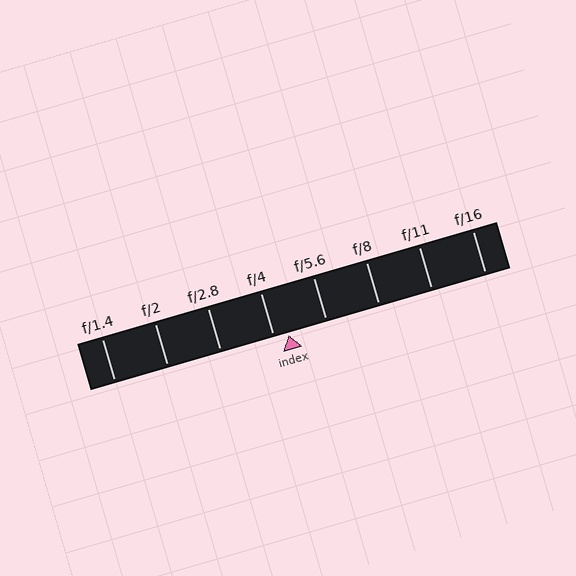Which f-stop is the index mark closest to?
The index mark is closest to f/4.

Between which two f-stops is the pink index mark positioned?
The index mark is between f/4 and f/5.6.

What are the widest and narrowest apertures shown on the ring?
The widest aperture shown is f/1.4 and the narrowest is f/16.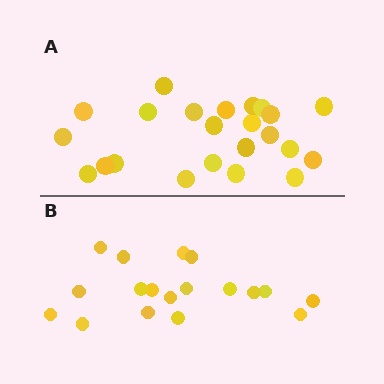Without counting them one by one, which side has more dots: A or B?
Region A (the top region) has more dots.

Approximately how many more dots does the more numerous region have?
Region A has about 5 more dots than region B.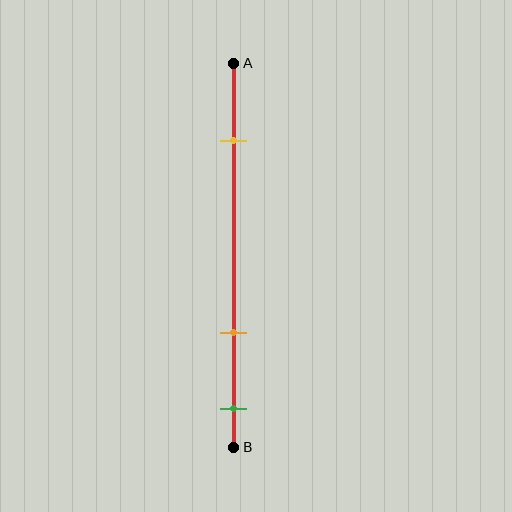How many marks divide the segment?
There are 3 marks dividing the segment.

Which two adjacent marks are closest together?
The orange and green marks are the closest adjacent pair.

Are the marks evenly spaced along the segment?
No, the marks are not evenly spaced.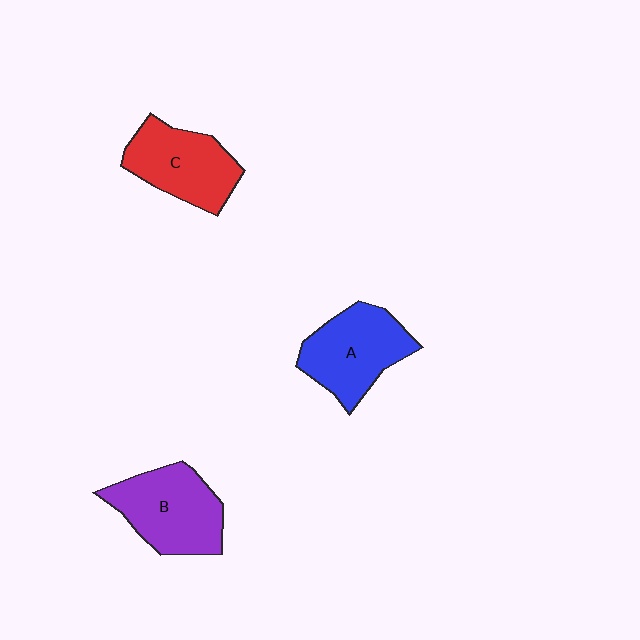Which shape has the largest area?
Shape B (purple).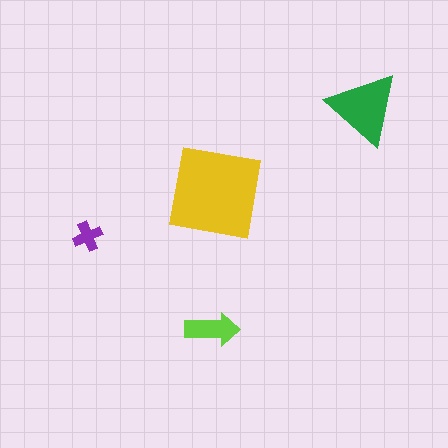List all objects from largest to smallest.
The yellow square, the green triangle, the lime arrow, the purple cross.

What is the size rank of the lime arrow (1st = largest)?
3rd.